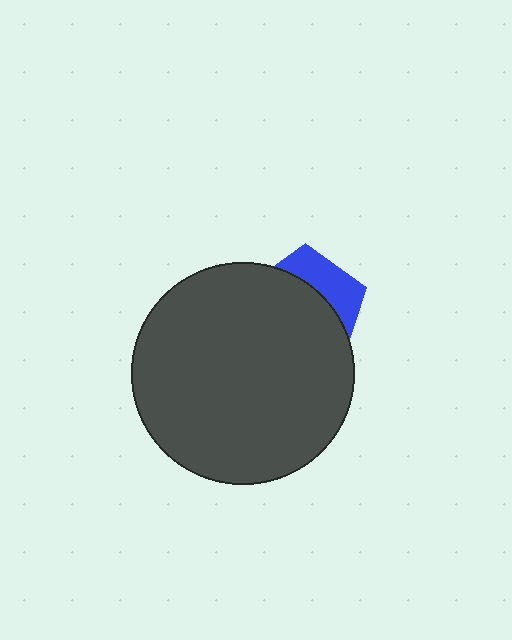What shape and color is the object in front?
The object in front is a dark gray circle.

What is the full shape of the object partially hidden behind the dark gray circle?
The partially hidden object is a blue pentagon.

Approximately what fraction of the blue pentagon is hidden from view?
Roughly 69% of the blue pentagon is hidden behind the dark gray circle.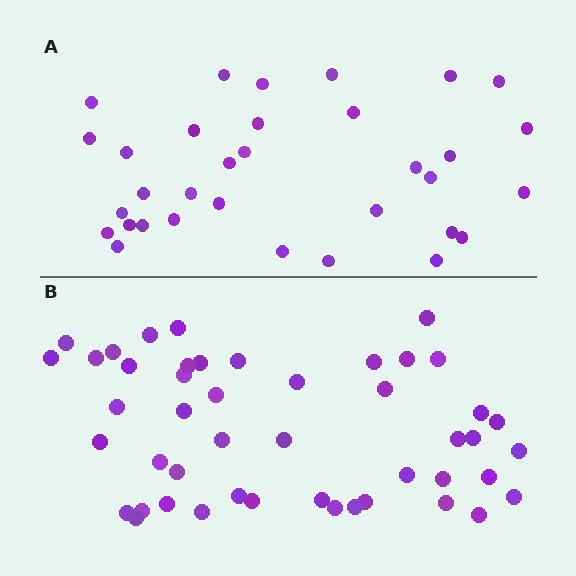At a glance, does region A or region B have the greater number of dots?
Region B (the bottom region) has more dots.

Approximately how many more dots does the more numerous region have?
Region B has approximately 15 more dots than region A.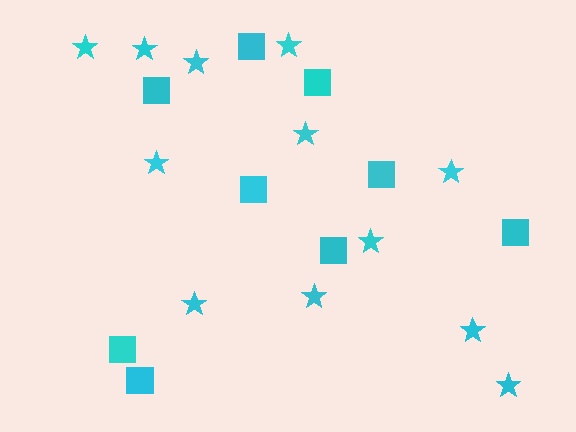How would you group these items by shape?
There are 2 groups: one group of stars (12) and one group of squares (9).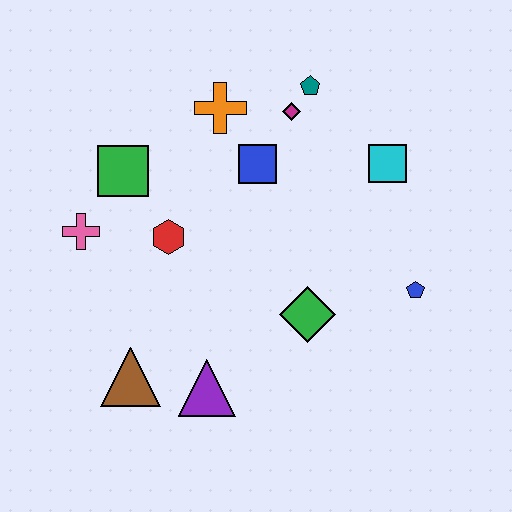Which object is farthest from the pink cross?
The blue pentagon is farthest from the pink cross.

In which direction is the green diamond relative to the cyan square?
The green diamond is below the cyan square.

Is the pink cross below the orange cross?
Yes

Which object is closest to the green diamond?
The blue pentagon is closest to the green diamond.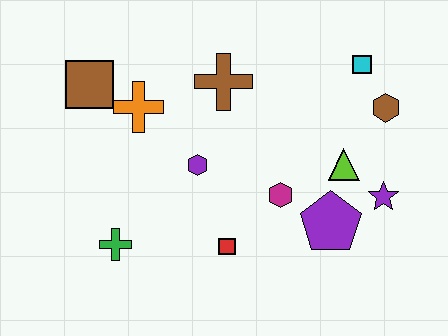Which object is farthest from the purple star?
The brown square is farthest from the purple star.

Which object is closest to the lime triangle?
The purple star is closest to the lime triangle.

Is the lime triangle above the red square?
Yes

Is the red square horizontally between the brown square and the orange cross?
No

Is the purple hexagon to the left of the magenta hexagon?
Yes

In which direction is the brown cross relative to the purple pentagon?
The brown cross is above the purple pentagon.